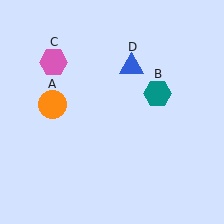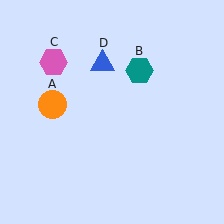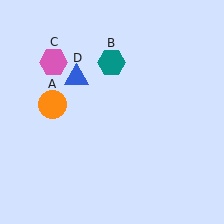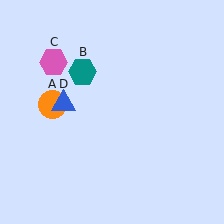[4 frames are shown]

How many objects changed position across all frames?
2 objects changed position: teal hexagon (object B), blue triangle (object D).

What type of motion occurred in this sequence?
The teal hexagon (object B), blue triangle (object D) rotated counterclockwise around the center of the scene.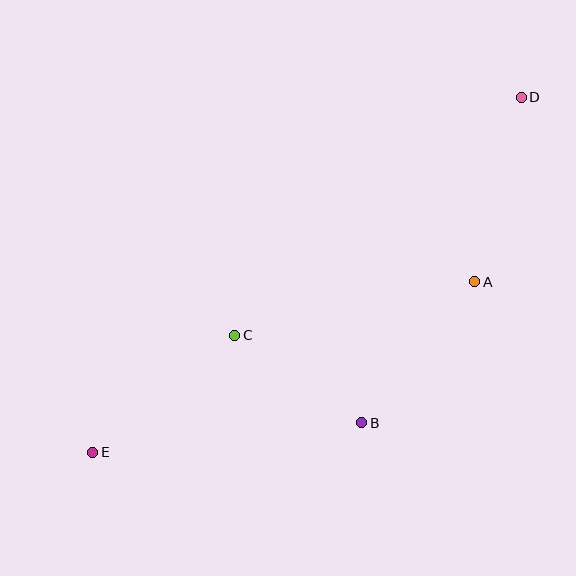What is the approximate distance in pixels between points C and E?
The distance between C and E is approximately 184 pixels.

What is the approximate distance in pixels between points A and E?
The distance between A and E is approximately 418 pixels.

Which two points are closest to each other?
Points B and C are closest to each other.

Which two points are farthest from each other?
Points D and E are farthest from each other.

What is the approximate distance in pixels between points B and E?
The distance between B and E is approximately 270 pixels.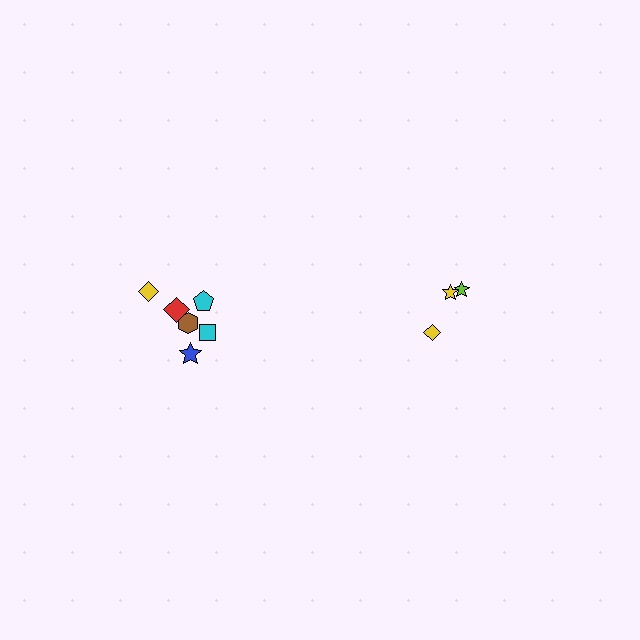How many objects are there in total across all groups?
There are 9 objects.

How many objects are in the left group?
There are 6 objects.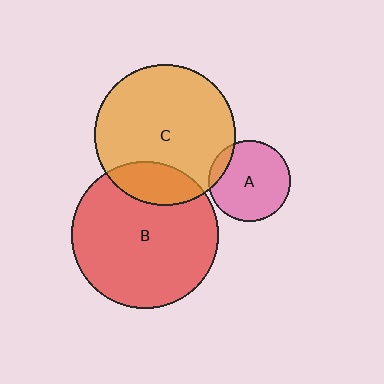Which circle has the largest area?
Circle B (red).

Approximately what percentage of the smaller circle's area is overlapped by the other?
Approximately 20%.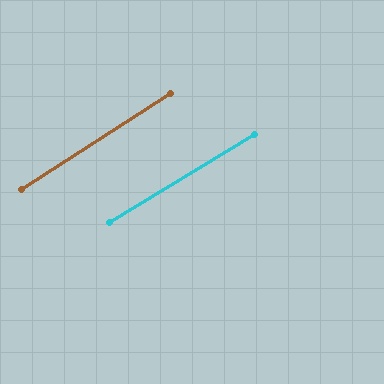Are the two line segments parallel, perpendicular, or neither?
Parallel — their directions differ by only 1.5°.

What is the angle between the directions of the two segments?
Approximately 2 degrees.